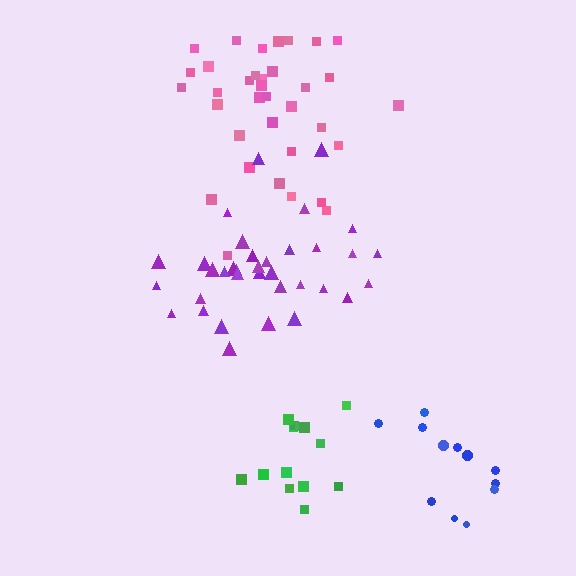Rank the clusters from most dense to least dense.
purple, green, pink, blue.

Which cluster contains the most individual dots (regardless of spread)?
Pink (35).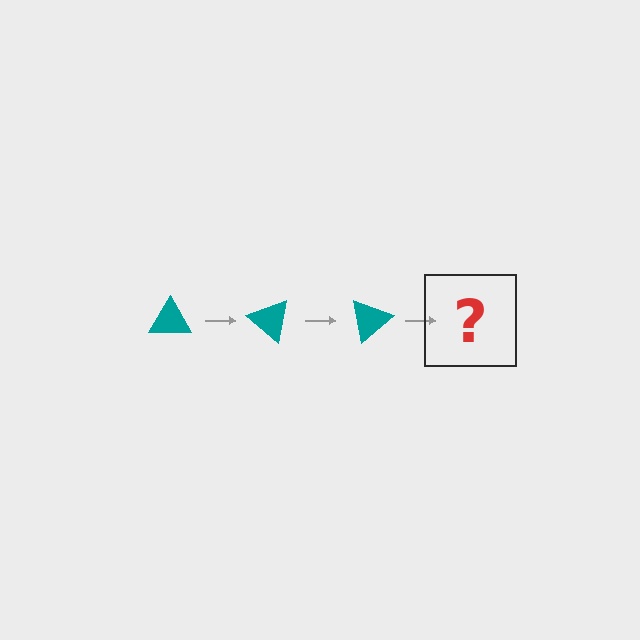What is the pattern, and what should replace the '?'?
The pattern is that the triangle rotates 40 degrees each step. The '?' should be a teal triangle rotated 120 degrees.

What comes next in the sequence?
The next element should be a teal triangle rotated 120 degrees.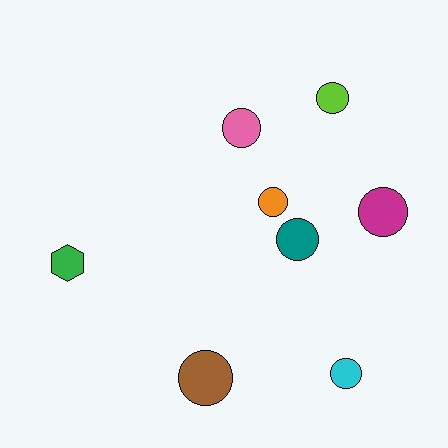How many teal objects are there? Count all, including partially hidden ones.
There is 1 teal object.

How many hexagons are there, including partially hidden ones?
There is 1 hexagon.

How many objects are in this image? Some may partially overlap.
There are 8 objects.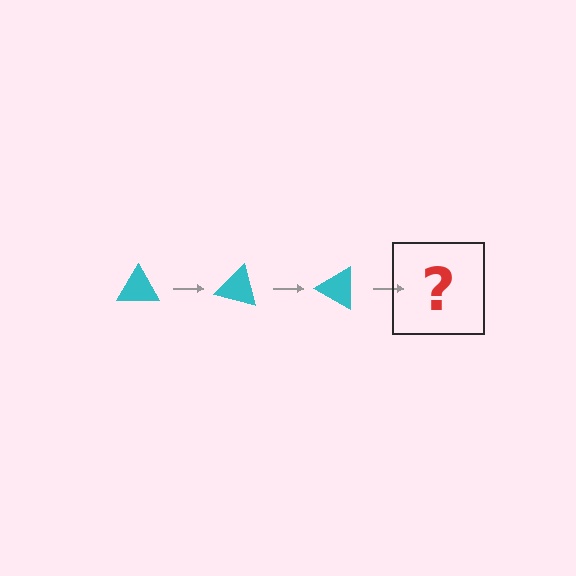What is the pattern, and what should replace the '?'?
The pattern is that the triangle rotates 15 degrees each step. The '?' should be a cyan triangle rotated 45 degrees.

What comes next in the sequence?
The next element should be a cyan triangle rotated 45 degrees.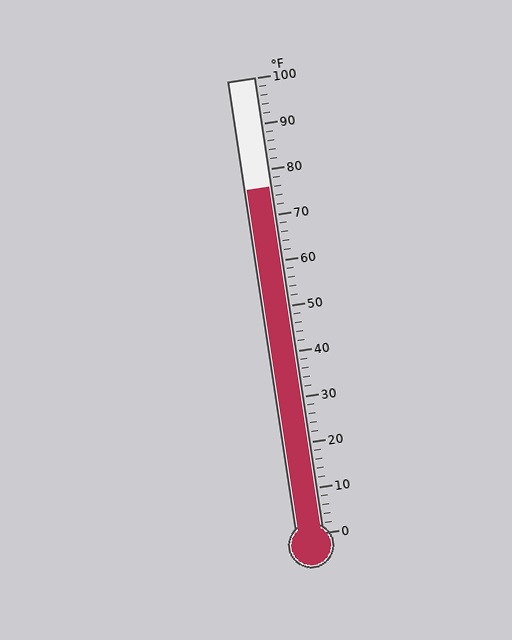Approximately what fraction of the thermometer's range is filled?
The thermometer is filled to approximately 75% of its range.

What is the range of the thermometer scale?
The thermometer scale ranges from 0°F to 100°F.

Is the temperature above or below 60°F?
The temperature is above 60°F.